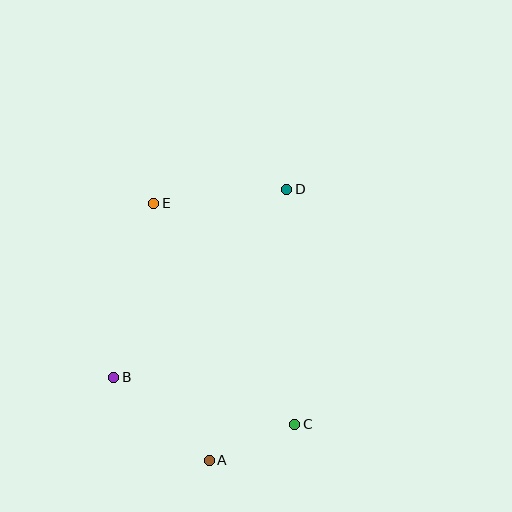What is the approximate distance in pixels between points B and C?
The distance between B and C is approximately 187 pixels.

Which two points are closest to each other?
Points A and C are closest to each other.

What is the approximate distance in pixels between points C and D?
The distance between C and D is approximately 235 pixels.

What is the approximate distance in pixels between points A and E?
The distance between A and E is approximately 263 pixels.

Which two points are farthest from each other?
Points A and D are farthest from each other.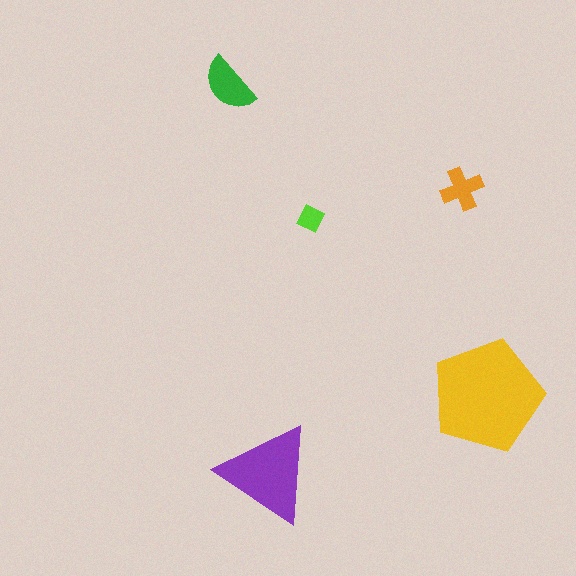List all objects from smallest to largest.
The lime diamond, the orange cross, the green semicircle, the purple triangle, the yellow pentagon.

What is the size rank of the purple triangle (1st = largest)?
2nd.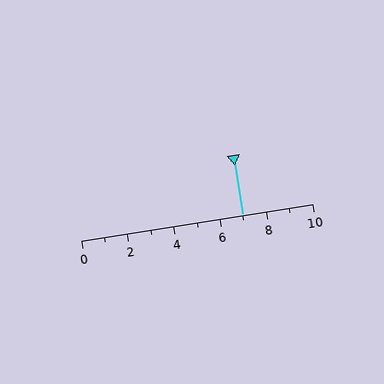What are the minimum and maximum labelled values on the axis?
The axis runs from 0 to 10.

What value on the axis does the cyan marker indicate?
The marker indicates approximately 7.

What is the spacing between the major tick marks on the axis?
The major ticks are spaced 2 apart.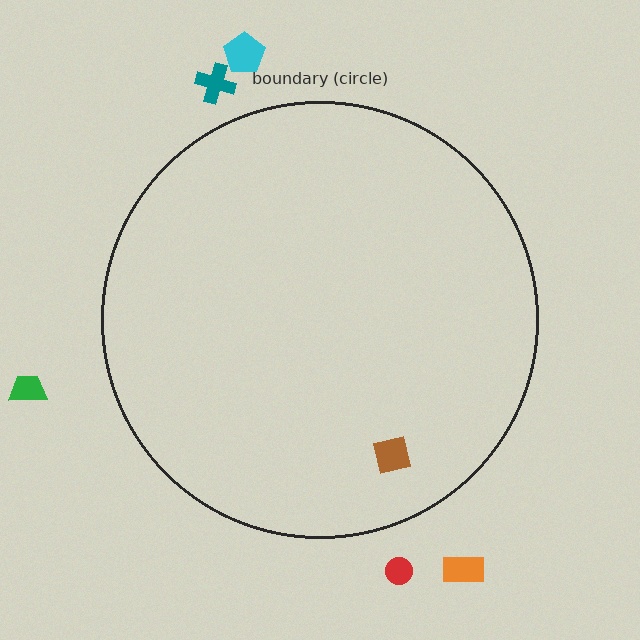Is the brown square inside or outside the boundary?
Inside.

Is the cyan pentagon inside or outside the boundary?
Outside.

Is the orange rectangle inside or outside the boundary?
Outside.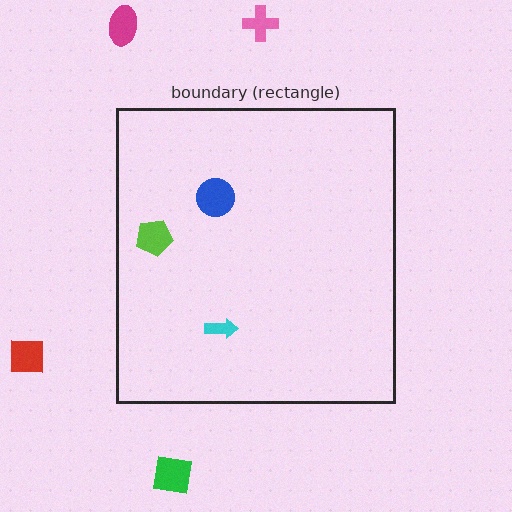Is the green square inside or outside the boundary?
Outside.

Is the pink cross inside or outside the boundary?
Outside.